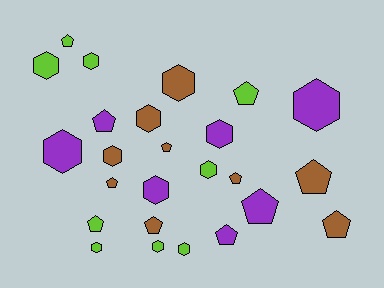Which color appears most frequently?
Brown, with 9 objects.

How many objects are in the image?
There are 25 objects.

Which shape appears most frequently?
Hexagon, with 13 objects.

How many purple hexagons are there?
There are 4 purple hexagons.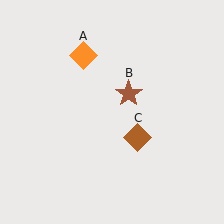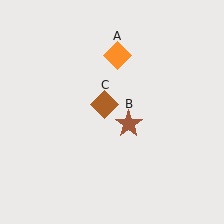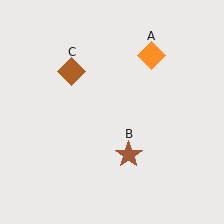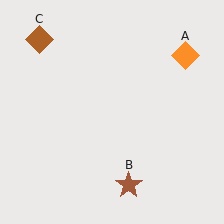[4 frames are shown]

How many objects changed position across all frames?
3 objects changed position: orange diamond (object A), brown star (object B), brown diamond (object C).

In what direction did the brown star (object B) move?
The brown star (object B) moved down.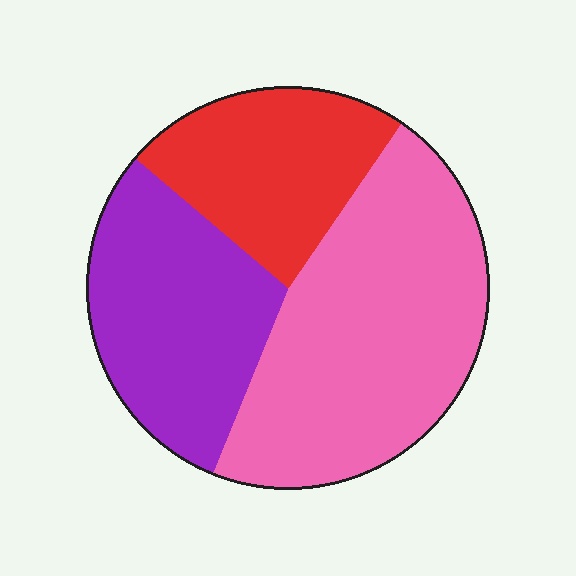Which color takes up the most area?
Pink, at roughly 45%.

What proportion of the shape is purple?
Purple takes up between a sixth and a third of the shape.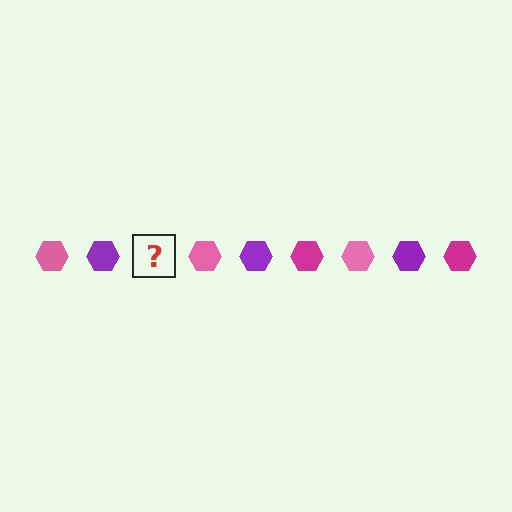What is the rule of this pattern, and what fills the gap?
The rule is that the pattern cycles through pink, purple, magenta hexagons. The gap should be filled with a magenta hexagon.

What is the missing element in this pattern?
The missing element is a magenta hexagon.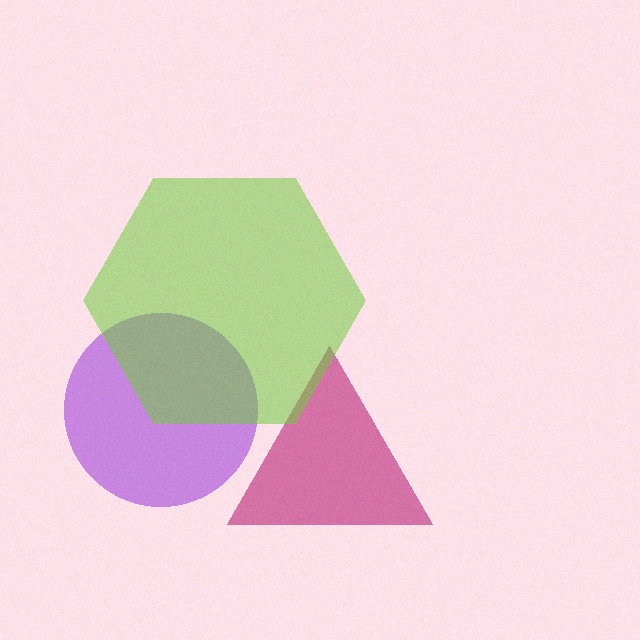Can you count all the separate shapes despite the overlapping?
Yes, there are 3 separate shapes.